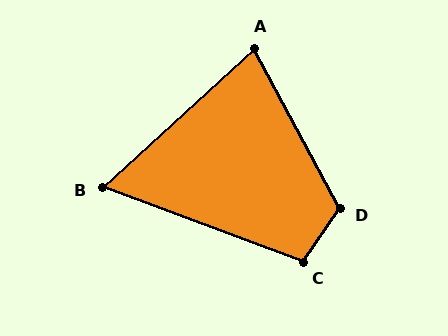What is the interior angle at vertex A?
Approximately 76 degrees (acute).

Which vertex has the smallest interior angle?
B, at approximately 63 degrees.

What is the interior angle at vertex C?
Approximately 104 degrees (obtuse).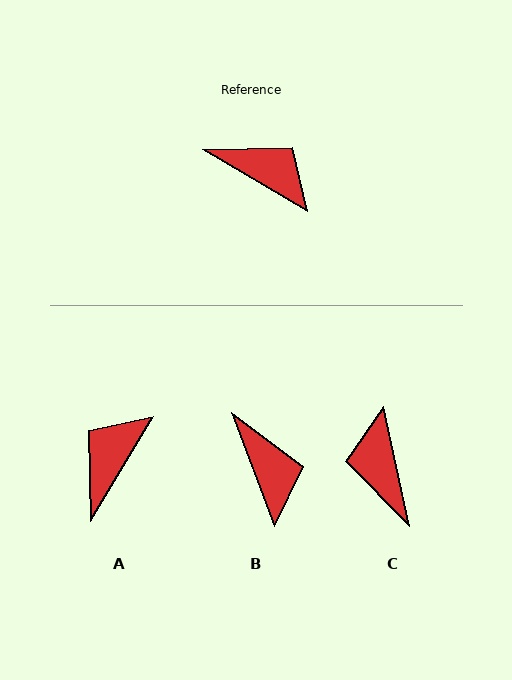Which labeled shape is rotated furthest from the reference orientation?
C, about 133 degrees away.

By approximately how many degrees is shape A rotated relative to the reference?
Approximately 90 degrees counter-clockwise.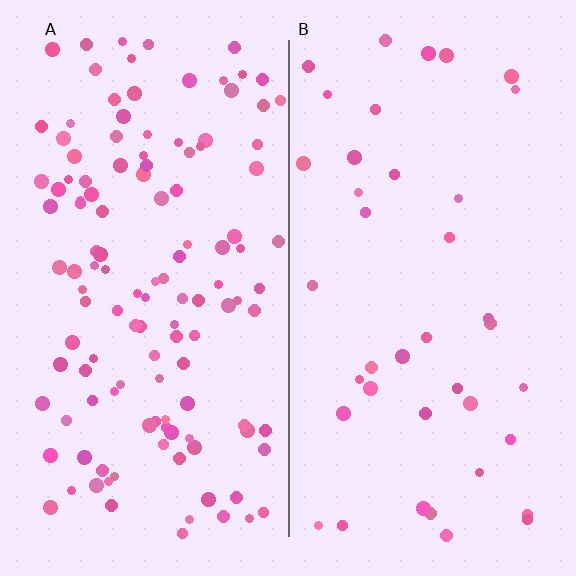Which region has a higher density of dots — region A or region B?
A (the left).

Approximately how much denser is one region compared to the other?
Approximately 3.2× — region A over region B.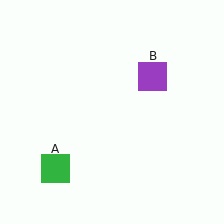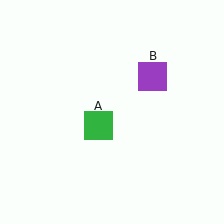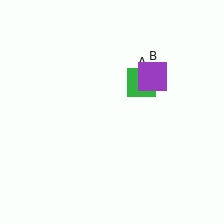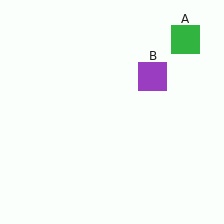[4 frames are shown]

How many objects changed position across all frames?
1 object changed position: green square (object A).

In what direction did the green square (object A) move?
The green square (object A) moved up and to the right.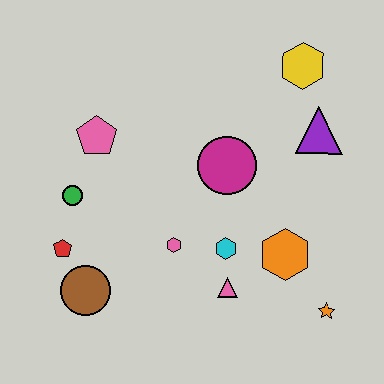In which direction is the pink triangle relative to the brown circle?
The pink triangle is to the right of the brown circle.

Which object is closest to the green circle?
The red pentagon is closest to the green circle.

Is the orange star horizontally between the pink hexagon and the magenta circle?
No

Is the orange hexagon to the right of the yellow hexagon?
No